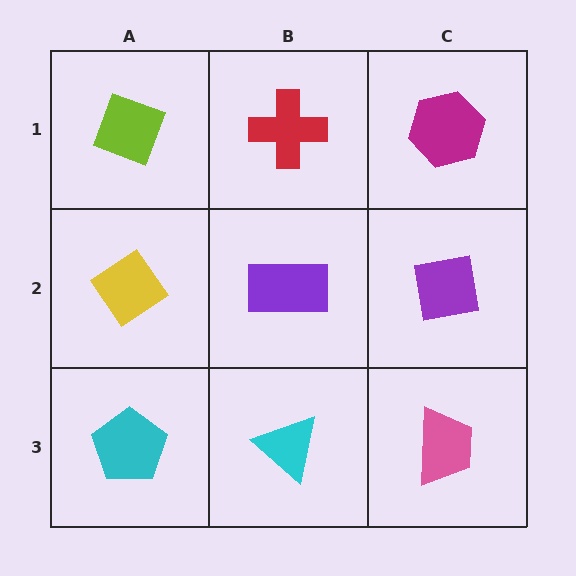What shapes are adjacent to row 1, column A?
A yellow diamond (row 2, column A), a red cross (row 1, column B).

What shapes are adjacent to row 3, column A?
A yellow diamond (row 2, column A), a cyan triangle (row 3, column B).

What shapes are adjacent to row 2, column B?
A red cross (row 1, column B), a cyan triangle (row 3, column B), a yellow diamond (row 2, column A), a purple square (row 2, column C).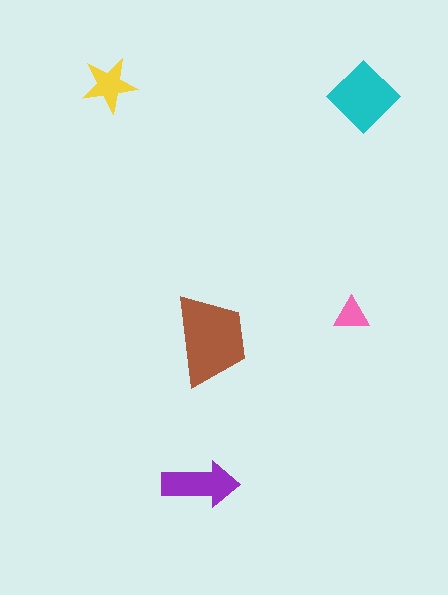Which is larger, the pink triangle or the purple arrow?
The purple arrow.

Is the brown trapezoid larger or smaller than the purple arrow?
Larger.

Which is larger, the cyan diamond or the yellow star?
The cyan diamond.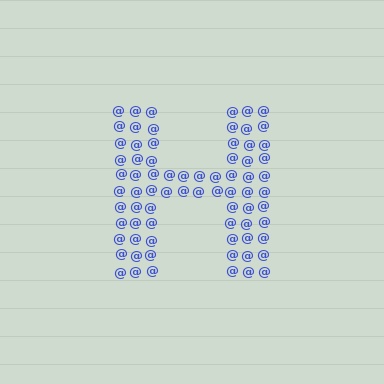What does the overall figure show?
The overall figure shows the letter H.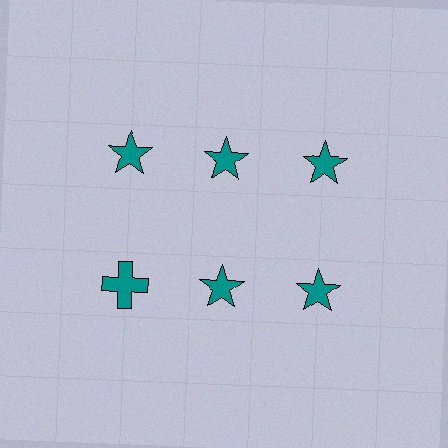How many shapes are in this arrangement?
There are 6 shapes arranged in a grid pattern.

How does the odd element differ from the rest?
It has a different shape: cross instead of star.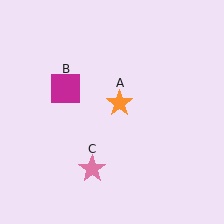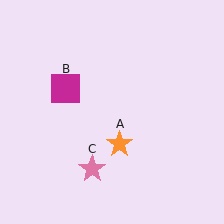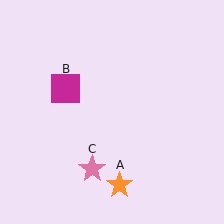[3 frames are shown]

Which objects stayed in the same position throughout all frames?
Magenta square (object B) and pink star (object C) remained stationary.